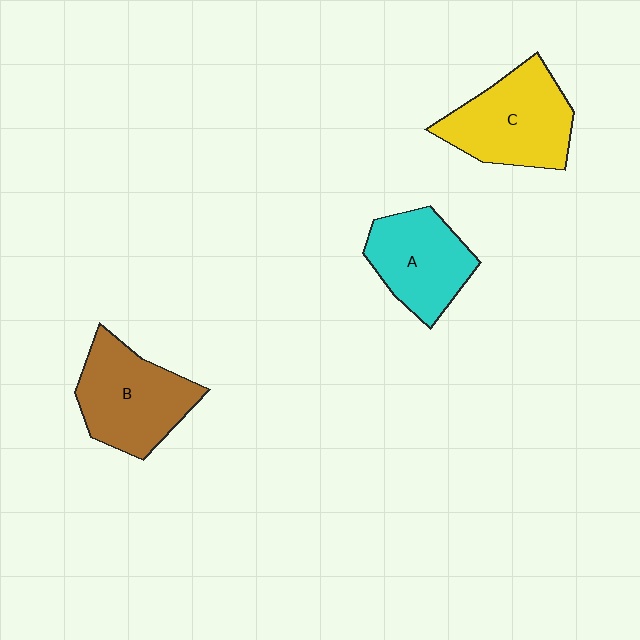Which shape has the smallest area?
Shape A (cyan).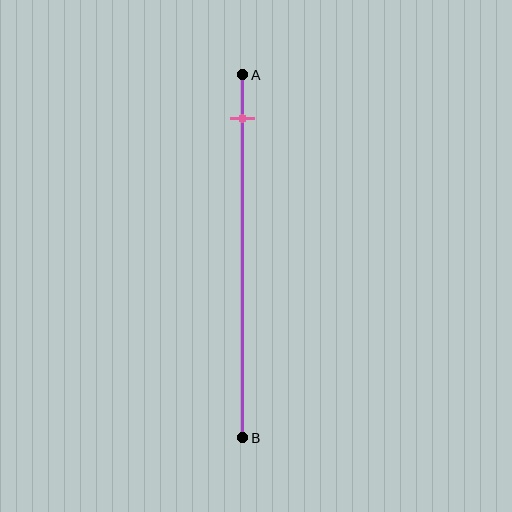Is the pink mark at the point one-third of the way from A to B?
No, the mark is at about 10% from A, not at the 33% one-third point.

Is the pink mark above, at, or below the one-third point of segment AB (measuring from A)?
The pink mark is above the one-third point of segment AB.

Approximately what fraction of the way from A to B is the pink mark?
The pink mark is approximately 10% of the way from A to B.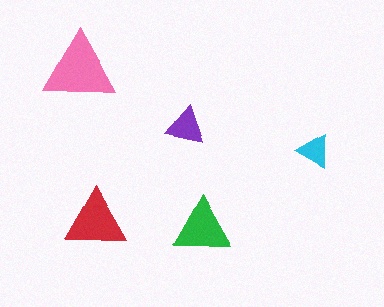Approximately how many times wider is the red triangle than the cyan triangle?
About 2 times wider.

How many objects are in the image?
There are 5 objects in the image.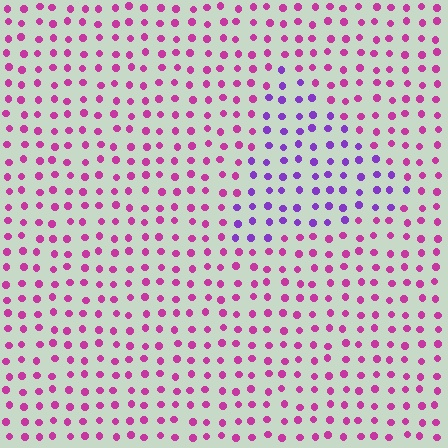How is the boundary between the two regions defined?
The boundary is defined purely by a slight shift in hue (about 43 degrees). Spacing, size, and orientation are identical on both sides.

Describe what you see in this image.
The image is filled with small magenta elements in a uniform arrangement. A triangle-shaped region is visible where the elements are tinted to a slightly different hue, forming a subtle color boundary.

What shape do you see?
I see a triangle.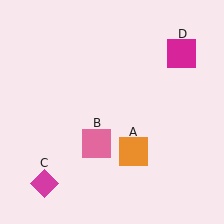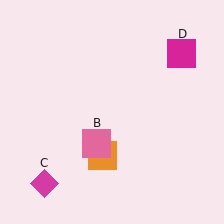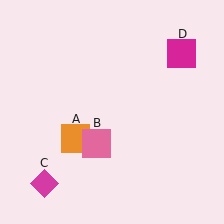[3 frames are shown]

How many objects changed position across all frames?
1 object changed position: orange square (object A).